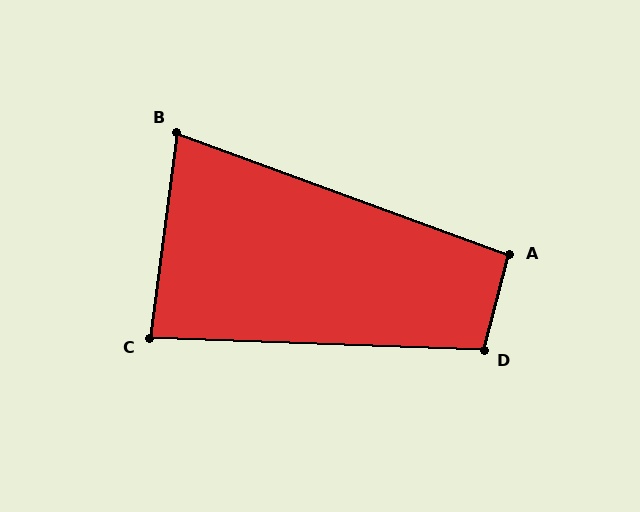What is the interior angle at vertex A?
Approximately 95 degrees (obtuse).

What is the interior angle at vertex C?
Approximately 85 degrees (acute).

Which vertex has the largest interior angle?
D, at approximately 103 degrees.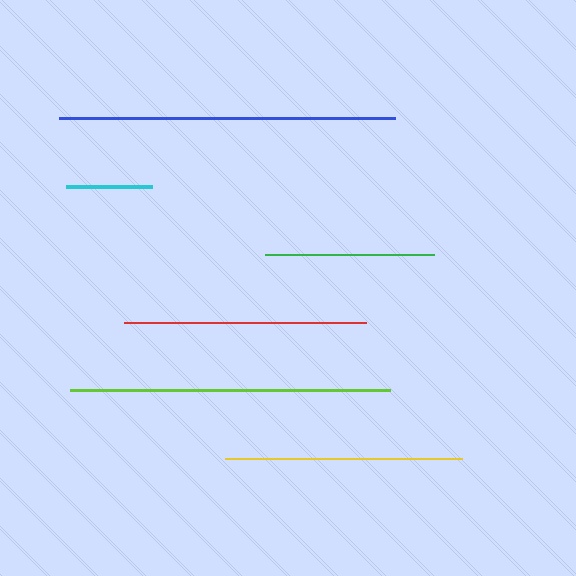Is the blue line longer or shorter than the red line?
The blue line is longer than the red line.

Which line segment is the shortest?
The cyan line is the shortest at approximately 86 pixels.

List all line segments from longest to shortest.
From longest to shortest: blue, lime, red, yellow, green, cyan.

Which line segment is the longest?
The blue line is the longest at approximately 335 pixels.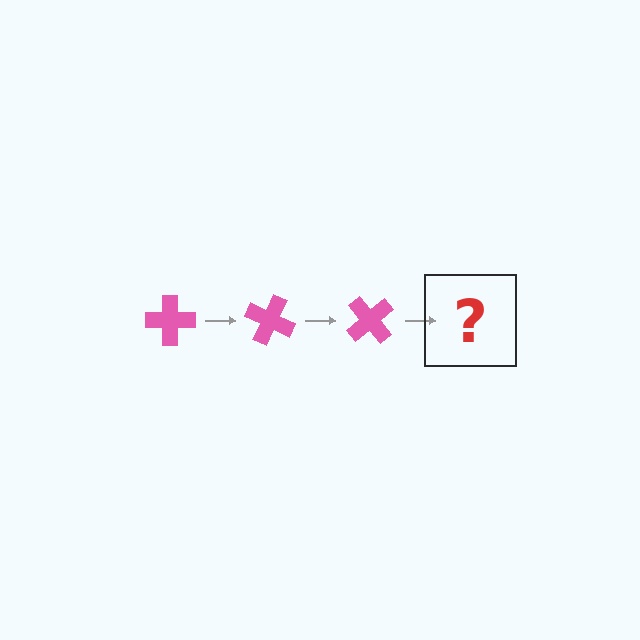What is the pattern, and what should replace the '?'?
The pattern is that the cross rotates 25 degrees each step. The '?' should be a pink cross rotated 75 degrees.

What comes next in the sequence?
The next element should be a pink cross rotated 75 degrees.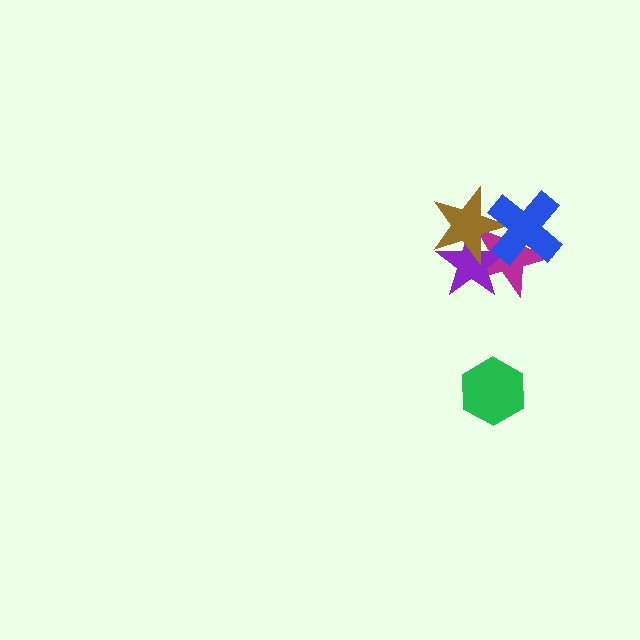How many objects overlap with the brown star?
3 objects overlap with the brown star.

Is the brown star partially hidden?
Yes, it is partially covered by another shape.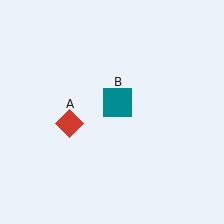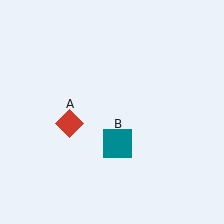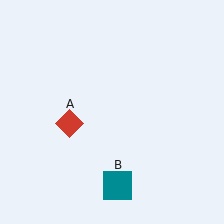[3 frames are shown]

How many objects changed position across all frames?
1 object changed position: teal square (object B).